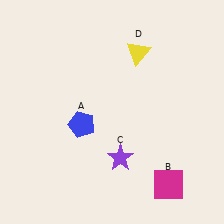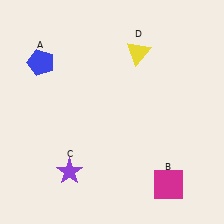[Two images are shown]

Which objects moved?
The objects that moved are: the blue pentagon (A), the purple star (C).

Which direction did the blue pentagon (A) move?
The blue pentagon (A) moved up.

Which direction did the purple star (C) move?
The purple star (C) moved left.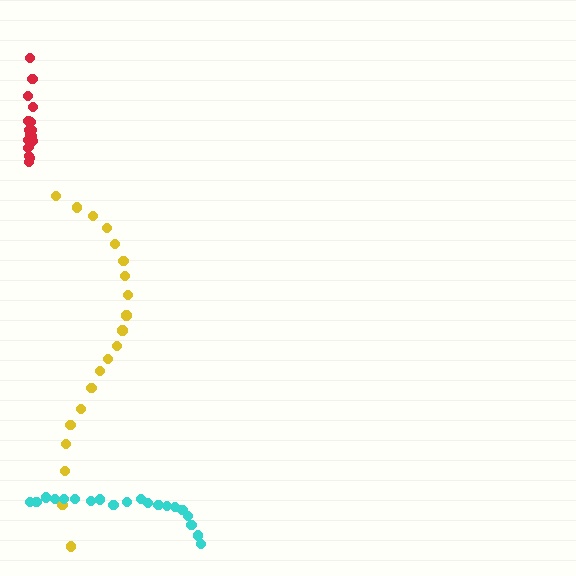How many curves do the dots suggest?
There are 3 distinct paths.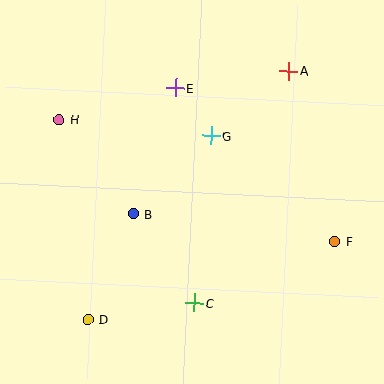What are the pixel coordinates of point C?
Point C is at (194, 303).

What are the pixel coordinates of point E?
Point E is at (175, 88).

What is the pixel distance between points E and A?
The distance between E and A is 115 pixels.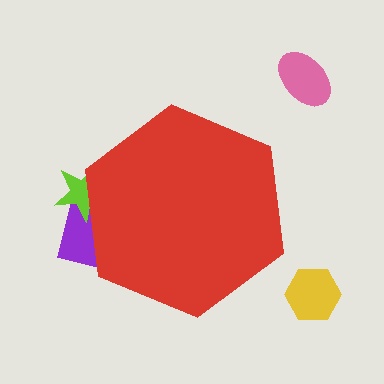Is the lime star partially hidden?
Yes, the lime star is partially hidden behind the red hexagon.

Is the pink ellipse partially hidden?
No, the pink ellipse is fully visible.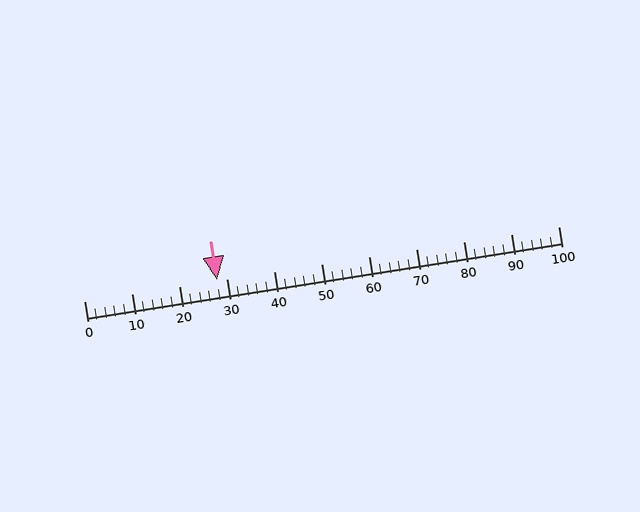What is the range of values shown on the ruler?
The ruler shows values from 0 to 100.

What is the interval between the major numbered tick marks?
The major tick marks are spaced 10 units apart.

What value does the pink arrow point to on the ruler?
The pink arrow points to approximately 28.